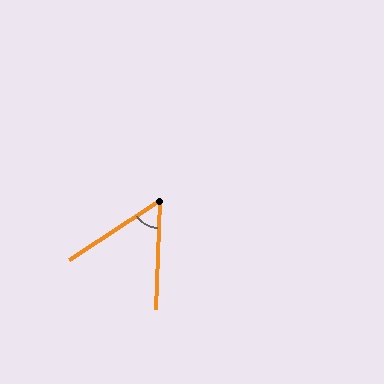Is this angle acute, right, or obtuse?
It is acute.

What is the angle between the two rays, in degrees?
Approximately 55 degrees.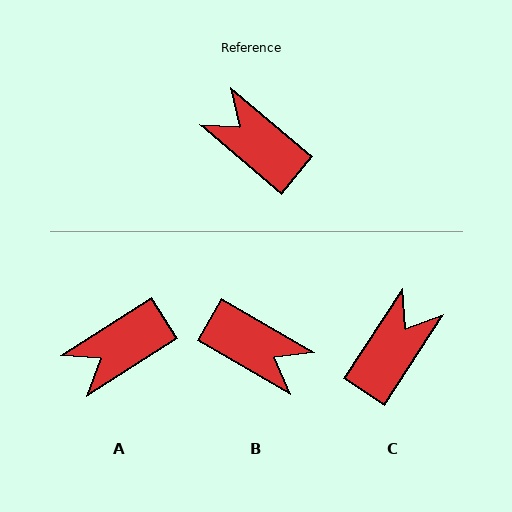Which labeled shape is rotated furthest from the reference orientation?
B, about 170 degrees away.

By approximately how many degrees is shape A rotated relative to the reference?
Approximately 73 degrees counter-clockwise.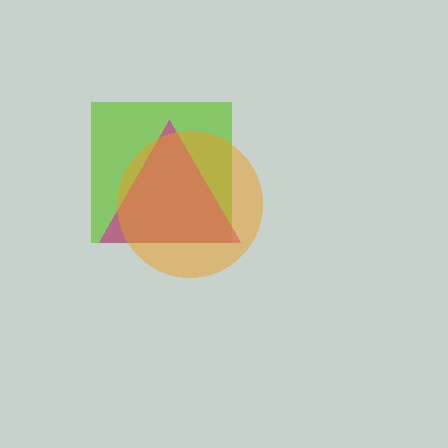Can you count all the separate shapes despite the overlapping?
Yes, there are 3 separate shapes.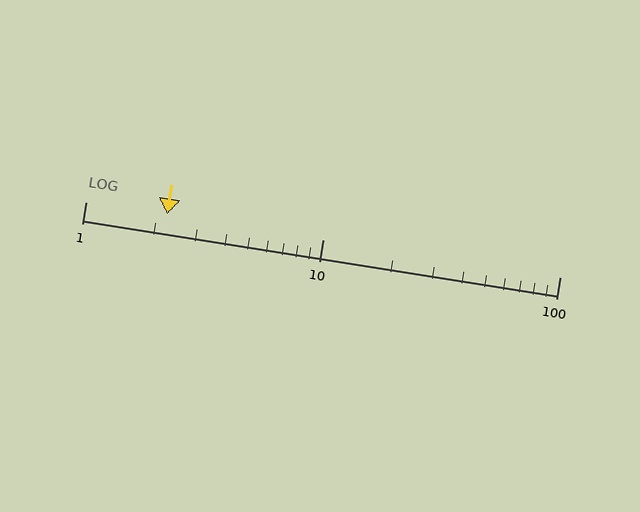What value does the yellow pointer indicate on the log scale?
The pointer indicates approximately 2.2.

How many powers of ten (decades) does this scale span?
The scale spans 2 decades, from 1 to 100.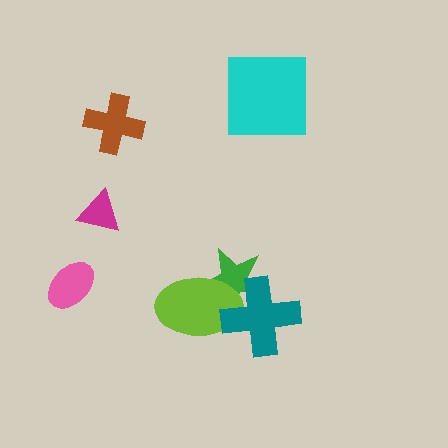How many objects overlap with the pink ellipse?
0 objects overlap with the pink ellipse.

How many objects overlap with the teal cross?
2 objects overlap with the teal cross.